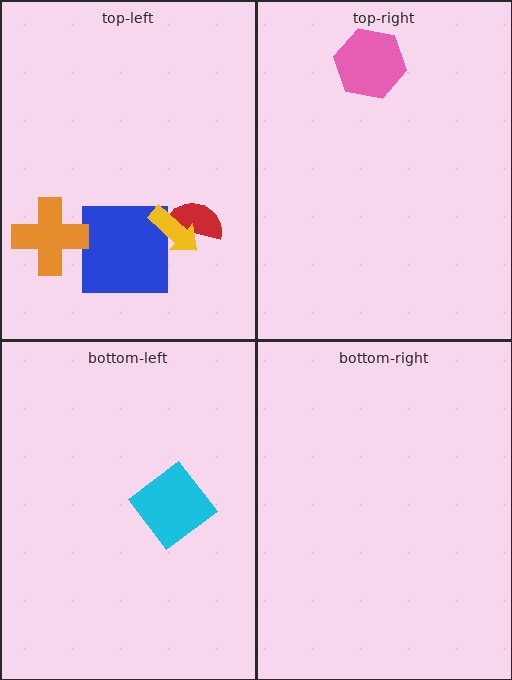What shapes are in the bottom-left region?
The cyan diamond.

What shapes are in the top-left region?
The blue square, the red semicircle, the orange cross, the yellow arrow.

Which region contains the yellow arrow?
The top-left region.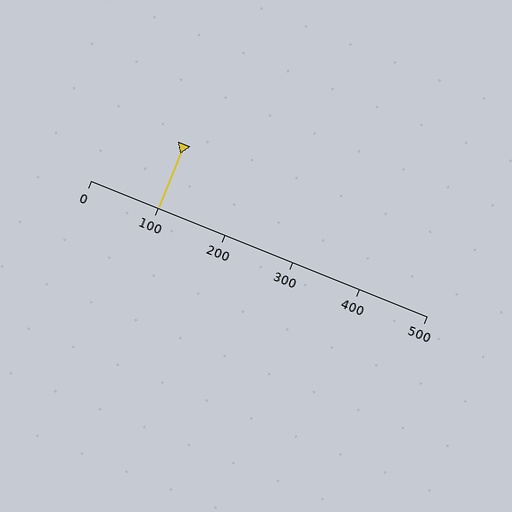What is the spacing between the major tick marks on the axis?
The major ticks are spaced 100 apart.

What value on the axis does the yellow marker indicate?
The marker indicates approximately 100.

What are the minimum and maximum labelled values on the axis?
The axis runs from 0 to 500.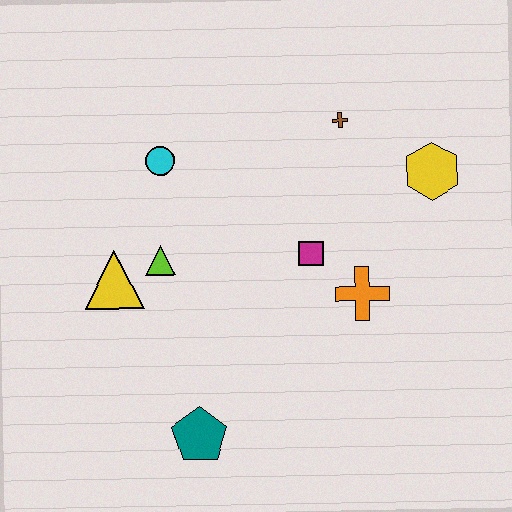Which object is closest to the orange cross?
The magenta square is closest to the orange cross.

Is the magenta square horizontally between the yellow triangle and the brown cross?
Yes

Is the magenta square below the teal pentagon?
No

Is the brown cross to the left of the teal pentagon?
No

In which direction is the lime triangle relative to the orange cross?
The lime triangle is to the left of the orange cross.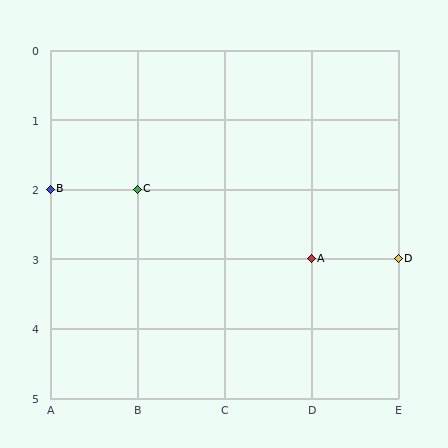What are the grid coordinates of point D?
Point D is at grid coordinates (E, 3).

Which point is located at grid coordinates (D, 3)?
Point A is at (D, 3).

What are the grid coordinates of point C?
Point C is at grid coordinates (B, 2).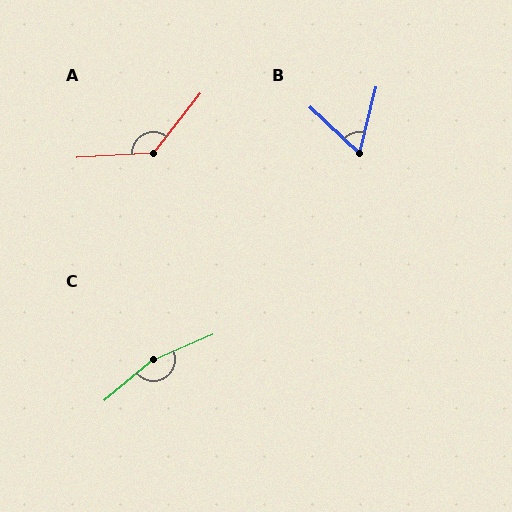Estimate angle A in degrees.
Approximately 132 degrees.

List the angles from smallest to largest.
B (61°), A (132°), C (164°).